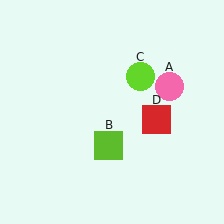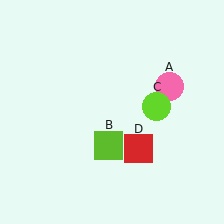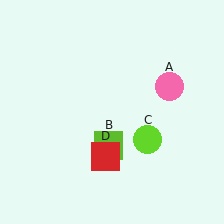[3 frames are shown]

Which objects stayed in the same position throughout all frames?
Pink circle (object A) and lime square (object B) remained stationary.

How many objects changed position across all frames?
2 objects changed position: lime circle (object C), red square (object D).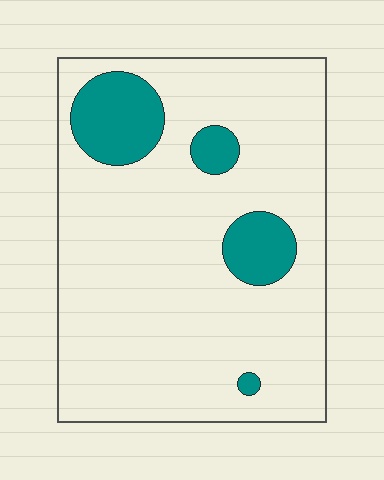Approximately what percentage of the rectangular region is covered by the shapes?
Approximately 15%.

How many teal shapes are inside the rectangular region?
4.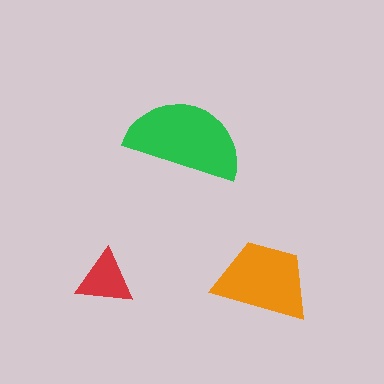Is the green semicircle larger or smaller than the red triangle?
Larger.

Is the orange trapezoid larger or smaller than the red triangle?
Larger.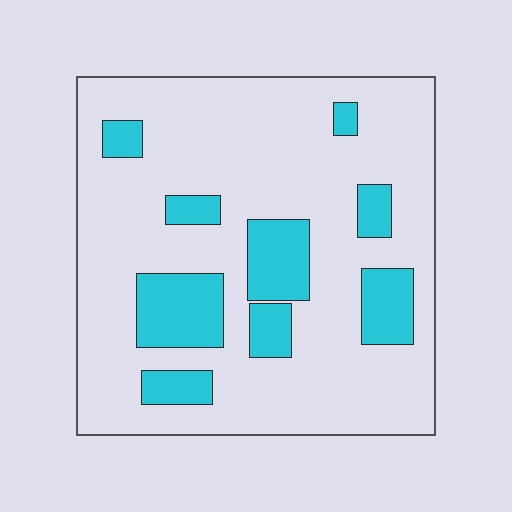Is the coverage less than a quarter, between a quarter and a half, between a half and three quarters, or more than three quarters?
Less than a quarter.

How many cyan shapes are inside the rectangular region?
9.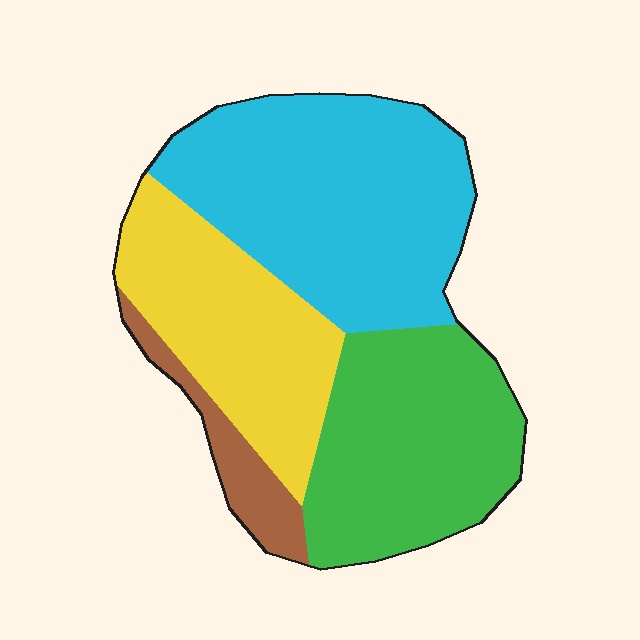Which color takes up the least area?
Brown, at roughly 5%.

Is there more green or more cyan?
Cyan.